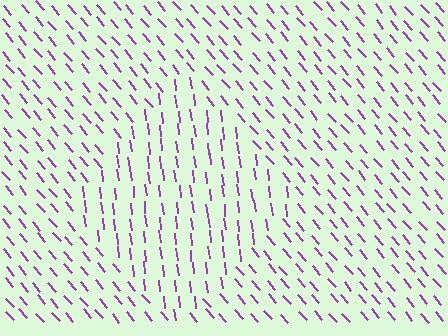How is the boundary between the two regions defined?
The boundary is defined purely by a change in line orientation (approximately 34 degrees difference). All lines are the same color and thickness.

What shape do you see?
I see a diamond.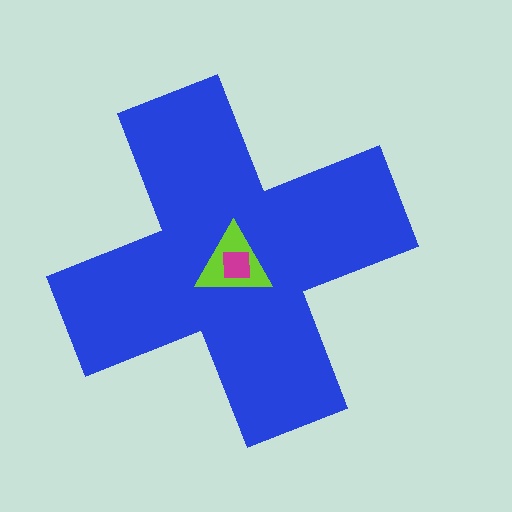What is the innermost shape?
The magenta square.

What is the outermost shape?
The blue cross.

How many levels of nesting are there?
3.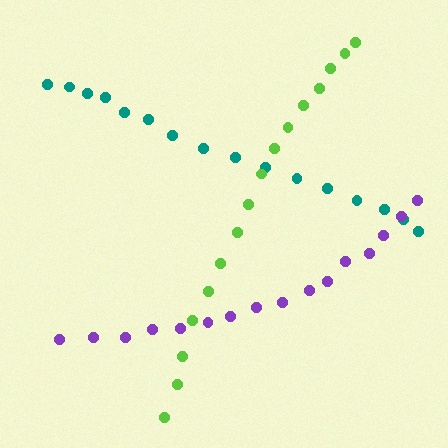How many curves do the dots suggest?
There are 3 distinct paths.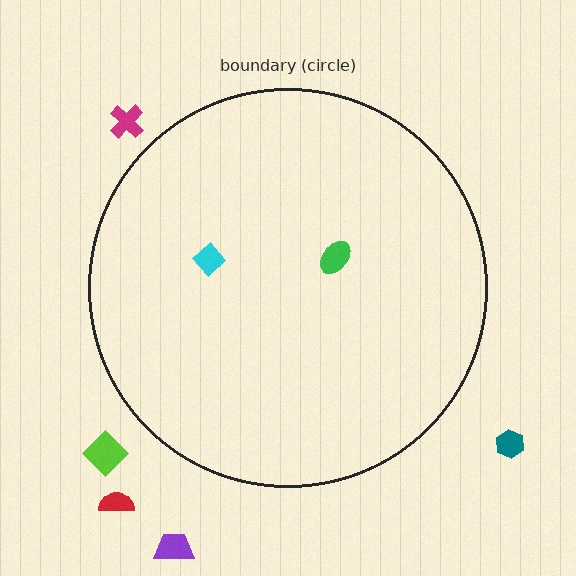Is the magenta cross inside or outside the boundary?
Outside.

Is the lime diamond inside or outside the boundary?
Outside.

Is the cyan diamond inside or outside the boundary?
Inside.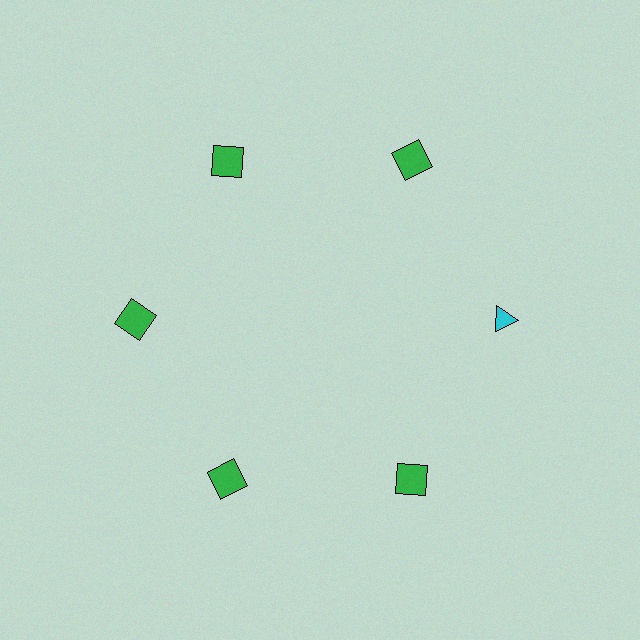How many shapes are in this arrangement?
There are 6 shapes arranged in a ring pattern.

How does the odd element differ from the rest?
It differs in both color (cyan instead of green) and shape (triangle instead of square).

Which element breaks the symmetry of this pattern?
The cyan triangle at roughly the 3 o'clock position breaks the symmetry. All other shapes are green squares.